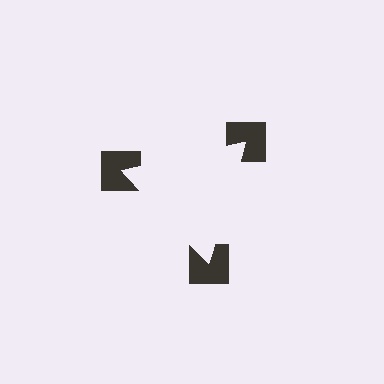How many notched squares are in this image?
There are 3 — one at each vertex of the illusory triangle.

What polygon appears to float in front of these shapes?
An illusory triangle — its edges are inferred from the aligned wedge cuts in the notched squares, not physically drawn.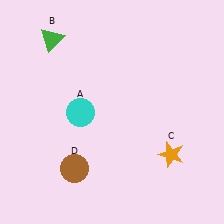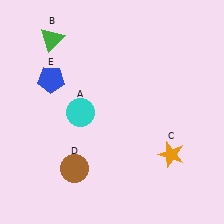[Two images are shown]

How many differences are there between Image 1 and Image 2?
There is 1 difference between the two images.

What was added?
A blue pentagon (E) was added in Image 2.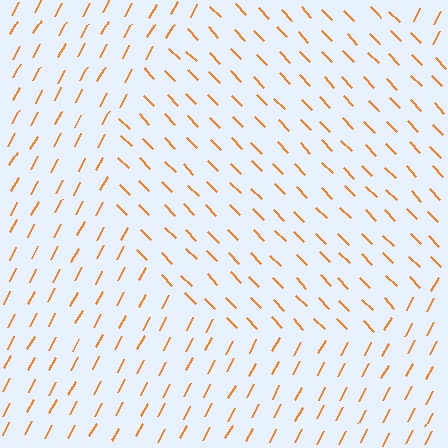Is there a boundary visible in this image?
Yes, there is a texture boundary formed by a change in line orientation.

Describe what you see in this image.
The image is filled with small orange line segments. A circle region in the image has lines oriented differently from the surrounding lines, creating a visible texture boundary.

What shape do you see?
I see a circle.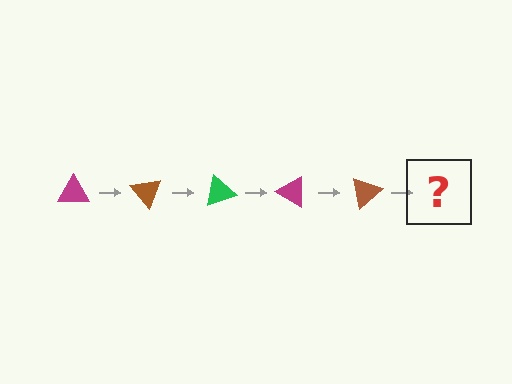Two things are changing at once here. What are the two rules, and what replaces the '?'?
The two rules are that it rotates 50 degrees each step and the color cycles through magenta, brown, and green. The '?' should be a green triangle, rotated 250 degrees from the start.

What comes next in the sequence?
The next element should be a green triangle, rotated 250 degrees from the start.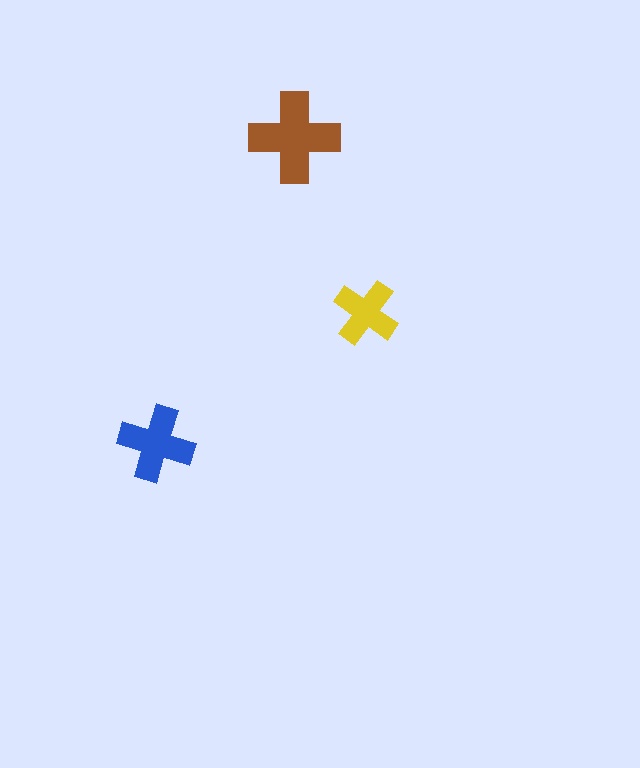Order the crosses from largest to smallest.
the brown one, the blue one, the yellow one.